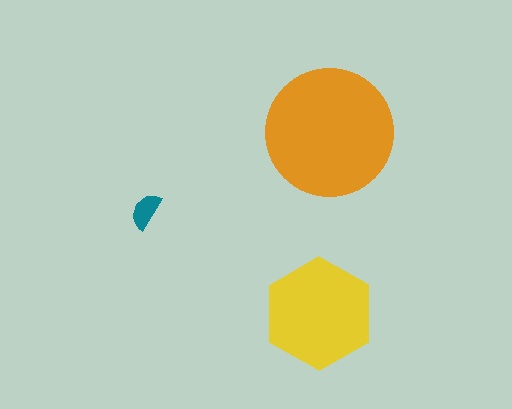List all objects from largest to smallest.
The orange circle, the yellow hexagon, the teal semicircle.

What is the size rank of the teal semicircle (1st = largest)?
3rd.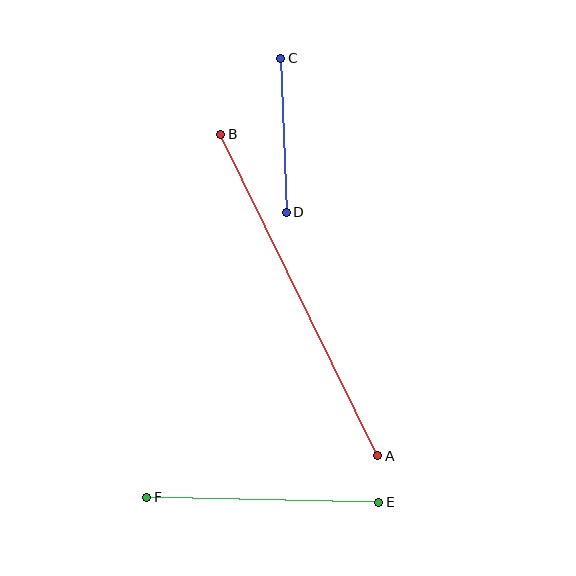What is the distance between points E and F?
The distance is approximately 232 pixels.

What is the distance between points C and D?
The distance is approximately 154 pixels.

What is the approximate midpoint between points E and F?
The midpoint is at approximately (263, 500) pixels.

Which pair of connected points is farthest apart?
Points A and B are farthest apart.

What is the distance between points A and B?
The distance is approximately 358 pixels.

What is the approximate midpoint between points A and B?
The midpoint is at approximately (299, 295) pixels.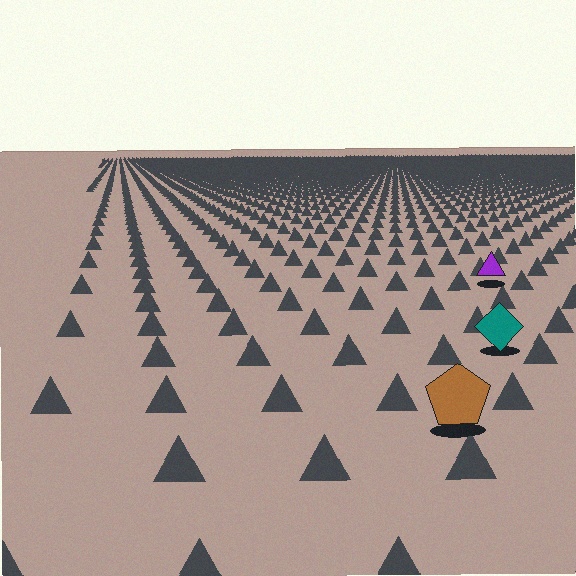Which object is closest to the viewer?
The brown pentagon is closest. The texture marks near it are larger and more spread out.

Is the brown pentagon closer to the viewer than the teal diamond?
Yes. The brown pentagon is closer — you can tell from the texture gradient: the ground texture is coarser near it.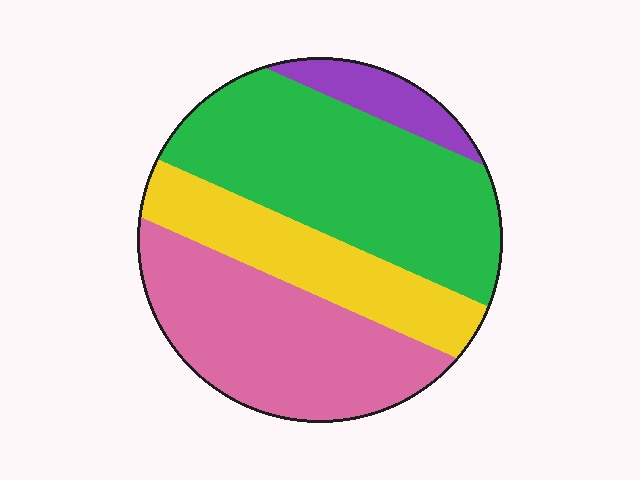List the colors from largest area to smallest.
From largest to smallest: green, pink, yellow, purple.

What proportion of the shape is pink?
Pink takes up about one third (1/3) of the shape.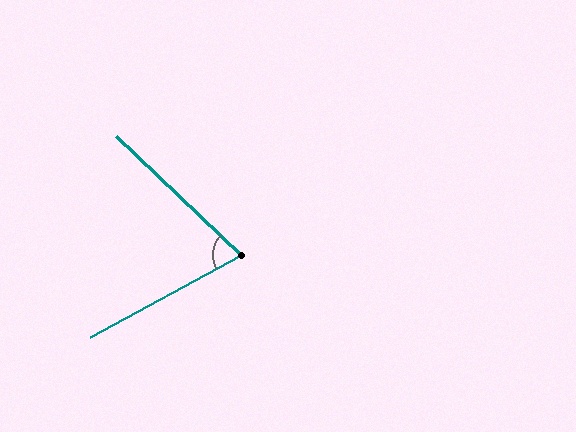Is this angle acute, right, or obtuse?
It is acute.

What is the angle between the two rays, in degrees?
Approximately 72 degrees.